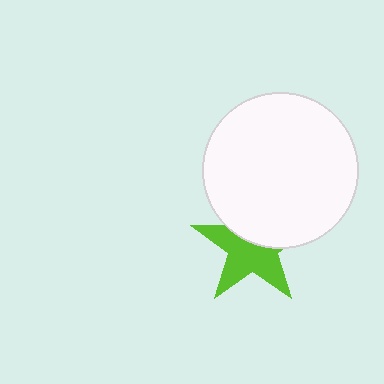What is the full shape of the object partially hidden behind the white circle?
The partially hidden object is a lime star.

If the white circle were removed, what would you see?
You would see the complete lime star.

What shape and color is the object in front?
The object in front is a white circle.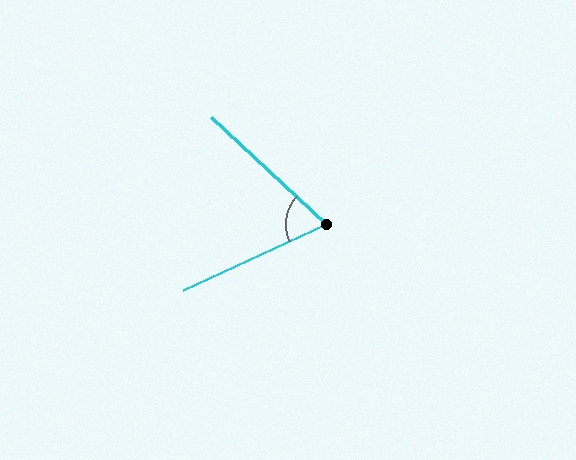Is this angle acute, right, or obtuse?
It is acute.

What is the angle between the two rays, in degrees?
Approximately 68 degrees.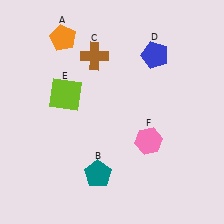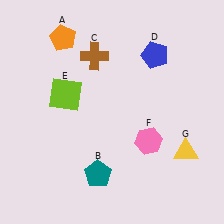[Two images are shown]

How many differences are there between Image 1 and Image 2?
There is 1 difference between the two images.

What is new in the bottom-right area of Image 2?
A yellow triangle (G) was added in the bottom-right area of Image 2.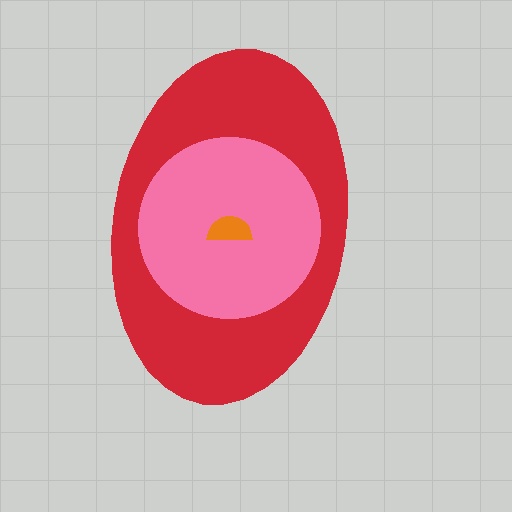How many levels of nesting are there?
3.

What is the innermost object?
The orange semicircle.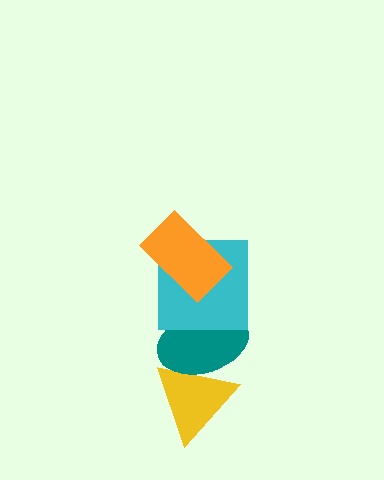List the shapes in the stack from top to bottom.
From top to bottom: the orange rectangle, the cyan square, the teal ellipse, the yellow triangle.